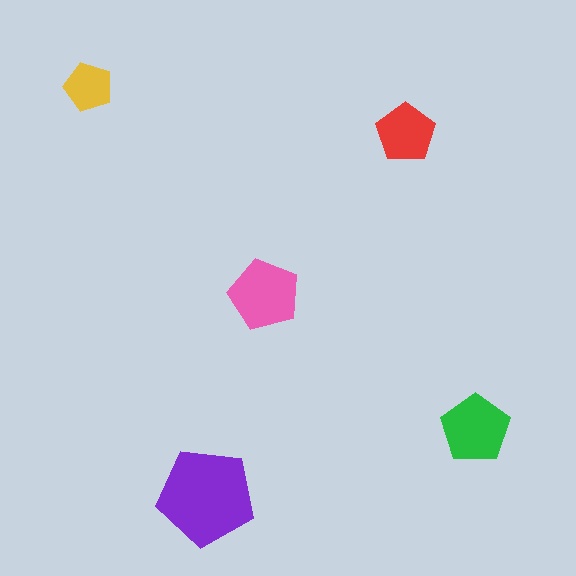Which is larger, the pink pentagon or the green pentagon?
The pink one.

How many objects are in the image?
There are 5 objects in the image.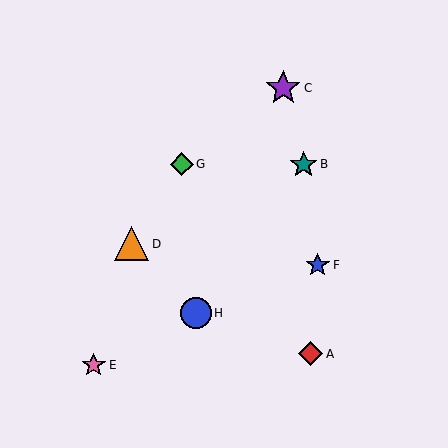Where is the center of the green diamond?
The center of the green diamond is at (182, 164).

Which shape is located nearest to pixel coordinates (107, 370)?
The pink star (labeled E) at (94, 365) is nearest to that location.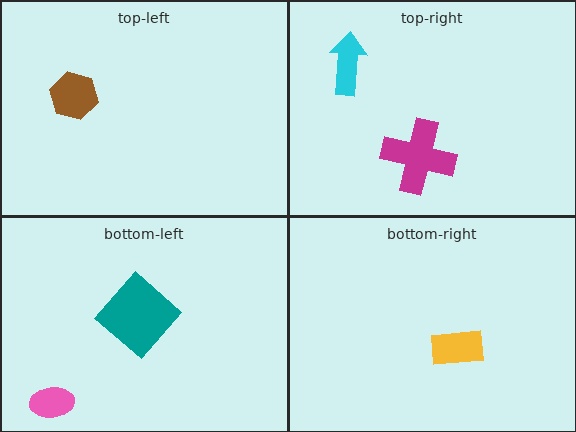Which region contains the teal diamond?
The bottom-left region.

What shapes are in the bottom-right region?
The yellow rectangle.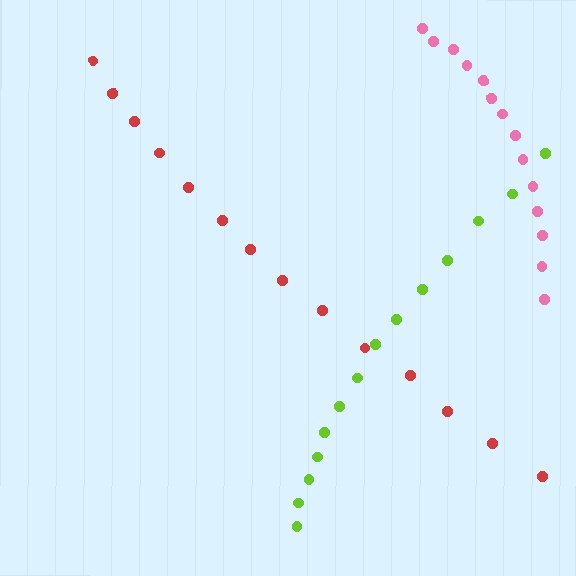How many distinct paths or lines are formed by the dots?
There are 3 distinct paths.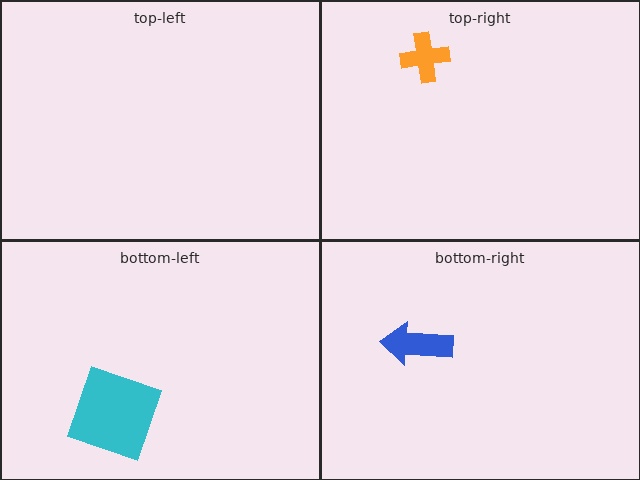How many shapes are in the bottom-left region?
1.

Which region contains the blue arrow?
The bottom-right region.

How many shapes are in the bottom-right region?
1.